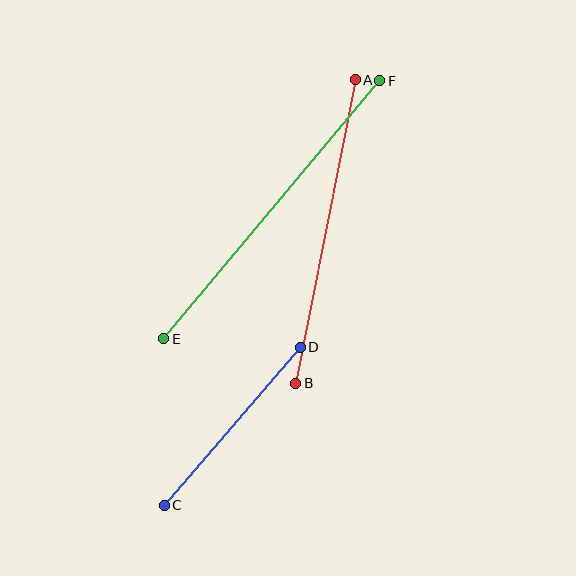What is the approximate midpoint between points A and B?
The midpoint is at approximately (326, 231) pixels.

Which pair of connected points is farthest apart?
Points E and F are farthest apart.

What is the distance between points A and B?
The distance is approximately 309 pixels.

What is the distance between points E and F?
The distance is approximately 337 pixels.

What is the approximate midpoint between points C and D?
The midpoint is at approximately (232, 426) pixels.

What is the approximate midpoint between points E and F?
The midpoint is at approximately (272, 210) pixels.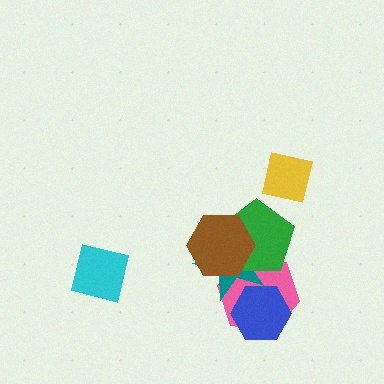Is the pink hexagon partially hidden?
Yes, it is partially covered by another shape.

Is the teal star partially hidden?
Yes, it is partially covered by another shape.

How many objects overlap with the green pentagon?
3 objects overlap with the green pentagon.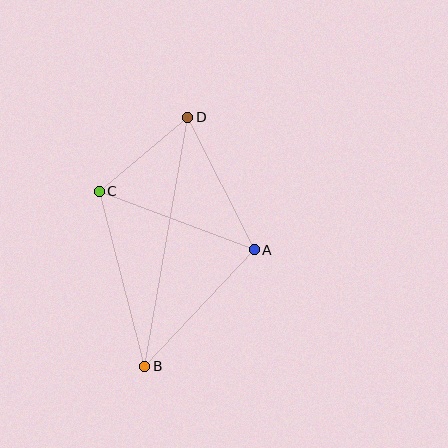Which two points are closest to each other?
Points C and D are closest to each other.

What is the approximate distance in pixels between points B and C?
The distance between B and C is approximately 181 pixels.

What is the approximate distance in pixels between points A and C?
The distance between A and C is approximately 166 pixels.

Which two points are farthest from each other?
Points B and D are farthest from each other.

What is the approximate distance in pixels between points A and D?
The distance between A and D is approximately 148 pixels.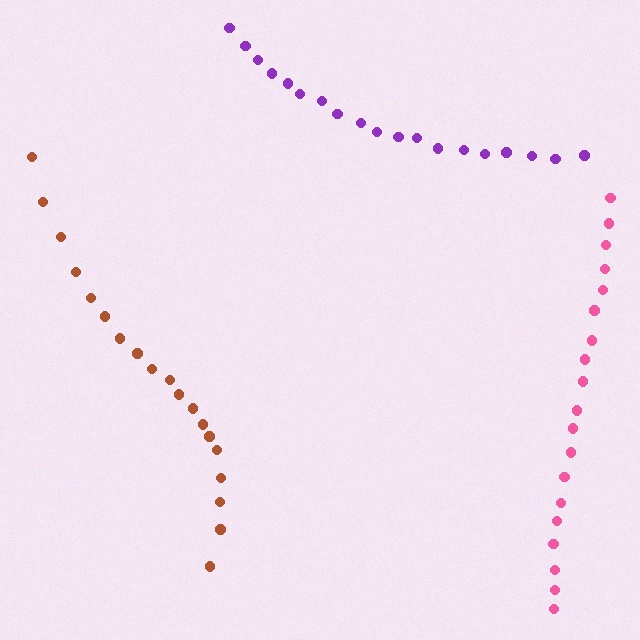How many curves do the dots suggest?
There are 3 distinct paths.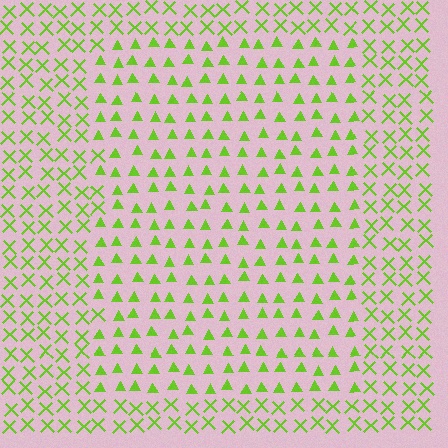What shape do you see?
I see a rectangle.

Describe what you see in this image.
The image is filled with small lime elements arranged in a uniform grid. A rectangle-shaped region contains triangles, while the surrounding area contains X marks. The boundary is defined purely by the change in element shape.